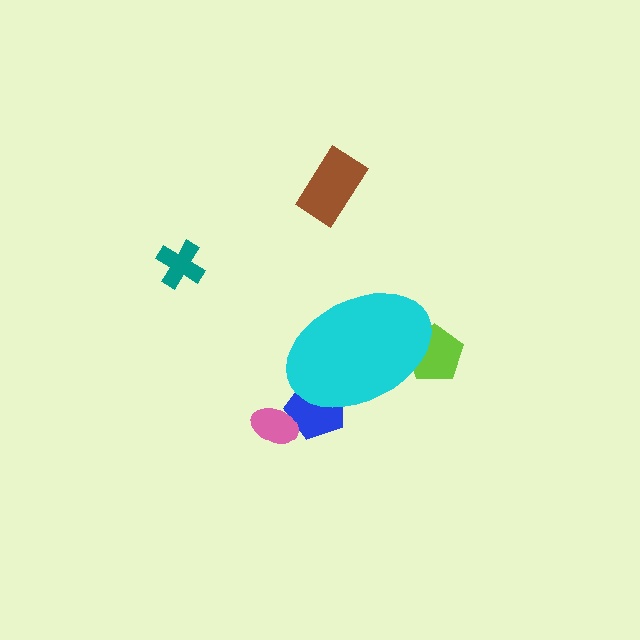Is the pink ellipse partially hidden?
No, the pink ellipse is fully visible.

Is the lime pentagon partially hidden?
Yes, the lime pentagon is partially hidden behind the cyan ellipse.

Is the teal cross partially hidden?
No, the teal cross is fully visible.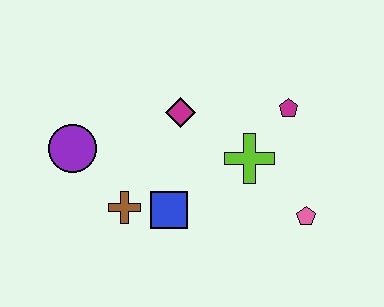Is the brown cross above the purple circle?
No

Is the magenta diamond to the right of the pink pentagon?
No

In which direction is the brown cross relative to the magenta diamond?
The brown cross is below the magenta diamond.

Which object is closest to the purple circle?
The brown cross is closest to the purple circle.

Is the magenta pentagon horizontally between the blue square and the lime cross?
No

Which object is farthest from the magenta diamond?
The pink pentagon is farthest from the magenta diamond.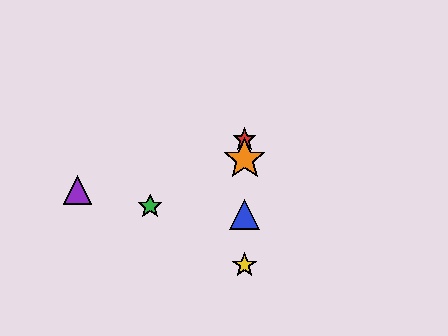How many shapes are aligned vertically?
4 shapes (the red star, the blue triangle, the yellow star, the orange star) are aligned vertically.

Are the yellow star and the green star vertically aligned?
No, the yellow star is at x≈245 and the green star is at x≈150.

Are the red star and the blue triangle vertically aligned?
Yes, both are at x≈245.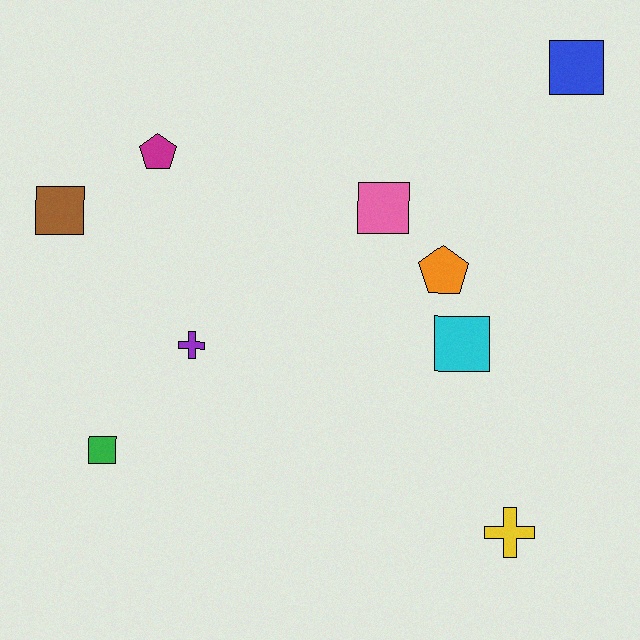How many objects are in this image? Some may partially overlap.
There are 9 objects.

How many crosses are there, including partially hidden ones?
There are 2 crosses.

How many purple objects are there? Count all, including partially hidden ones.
There is 1 purple object.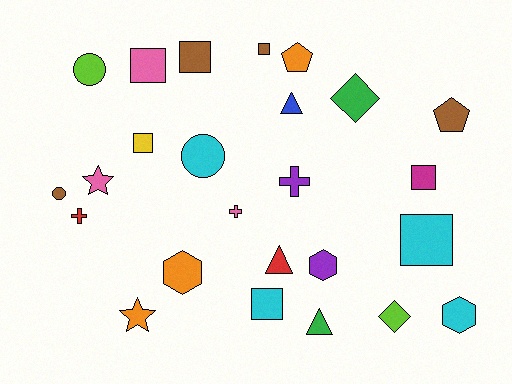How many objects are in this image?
There are 25 objects.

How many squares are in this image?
There are 7 squares.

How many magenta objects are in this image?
There is 1 magenta object.